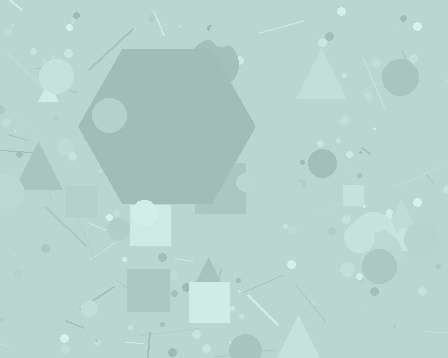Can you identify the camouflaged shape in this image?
The camouflaged shape is a hexagon.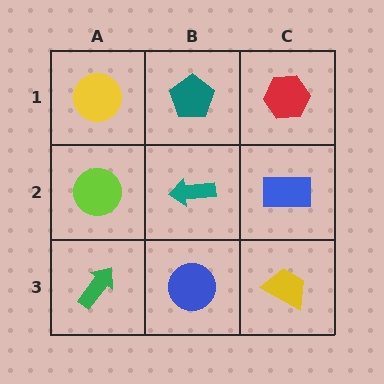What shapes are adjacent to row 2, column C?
A red hexagon (row 1, column C), a yellow trapezoid (row 3, column C), a teal arrow (row 2, column B).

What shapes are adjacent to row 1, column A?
A lime circle (row 2, column A), a teal pentagon (row 1, column B).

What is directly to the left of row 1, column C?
A teal pentagon.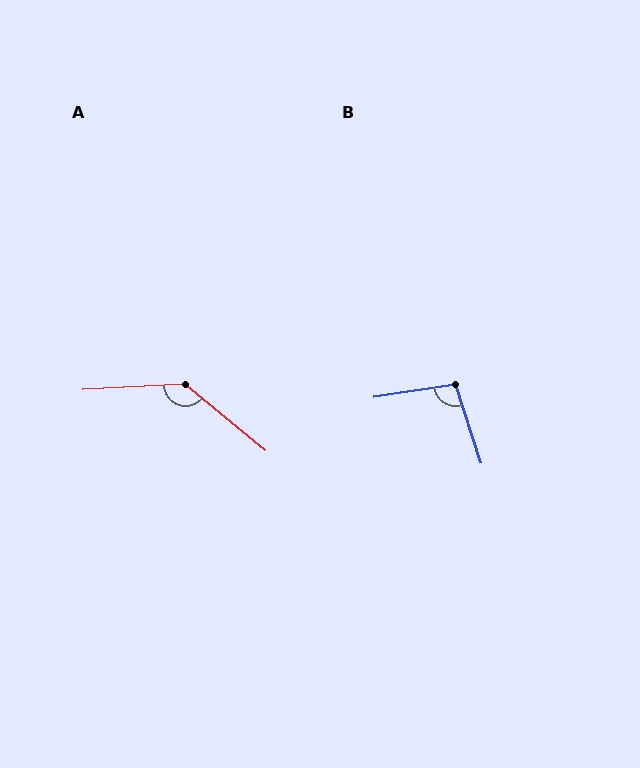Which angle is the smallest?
B, at approximately 99 degrees.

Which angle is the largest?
A, at approximately 137 degrees.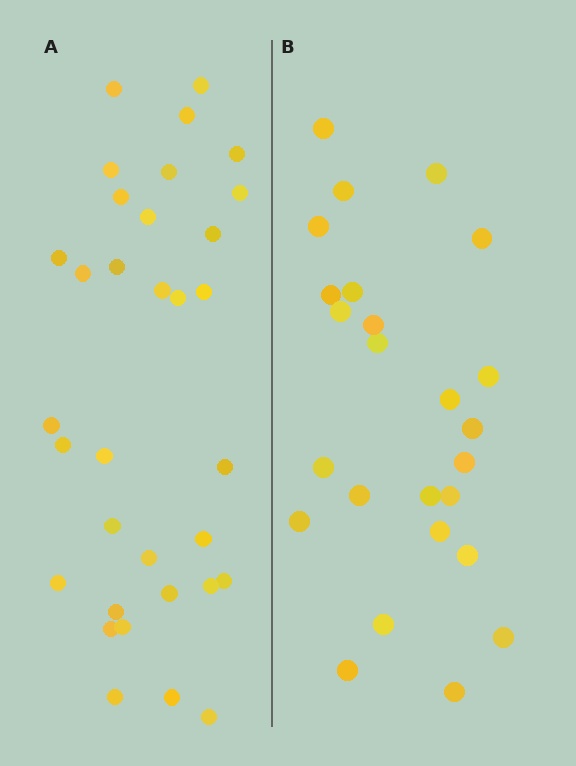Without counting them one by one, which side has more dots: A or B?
Region A (the left region) has more dots.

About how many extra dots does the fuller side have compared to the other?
Region A has roughly 8 or so more dots than region B.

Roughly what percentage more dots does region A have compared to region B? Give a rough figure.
About 30% more.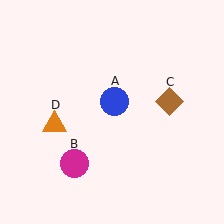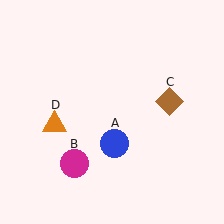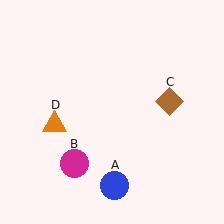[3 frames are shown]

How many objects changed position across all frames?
1 object changed position: blue circle (object A).